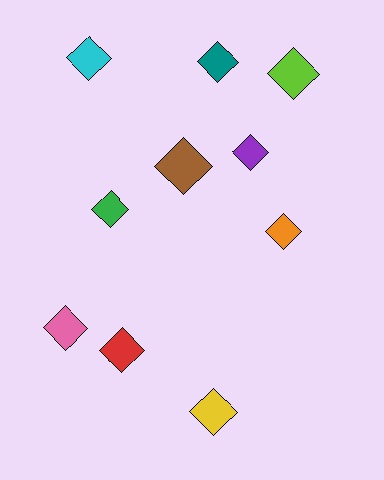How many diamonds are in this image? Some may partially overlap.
There are 10 diamonds.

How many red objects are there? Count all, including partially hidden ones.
There is 1 red object.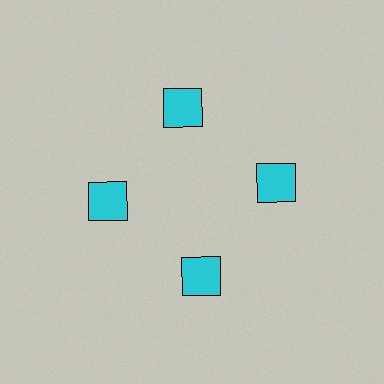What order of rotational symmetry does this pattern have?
This pattern has 4-fold rotational symmetry.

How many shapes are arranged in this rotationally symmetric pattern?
There are 4 shapes, arranged in 4 groups of 1.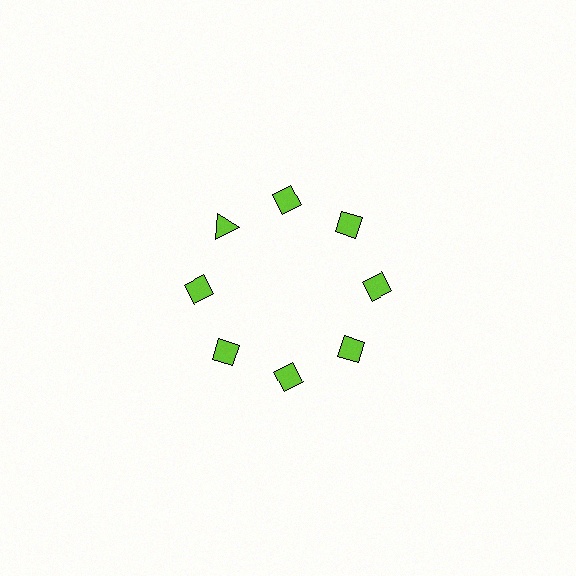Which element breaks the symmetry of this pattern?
The lime triangle at roughly the 10 o'clock position breaks the symmetry. All other shapes are lime diamonds.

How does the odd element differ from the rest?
It has a different shape: triangle instead of diamond.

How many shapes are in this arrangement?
There are 8 shapes arranged in a ring pattern.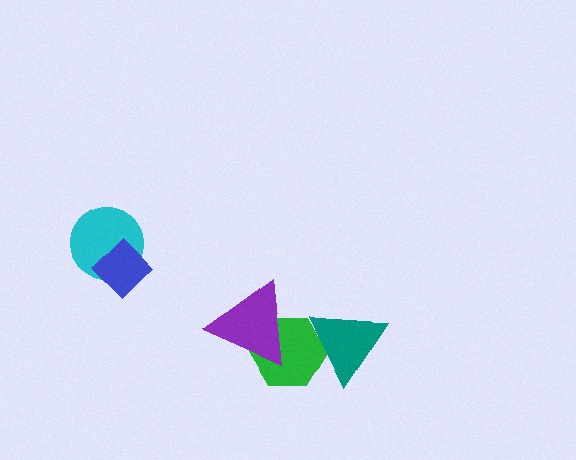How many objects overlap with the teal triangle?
1 object overlaps with the teal triangle.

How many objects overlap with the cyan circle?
1 object overlaps with the cyan circle.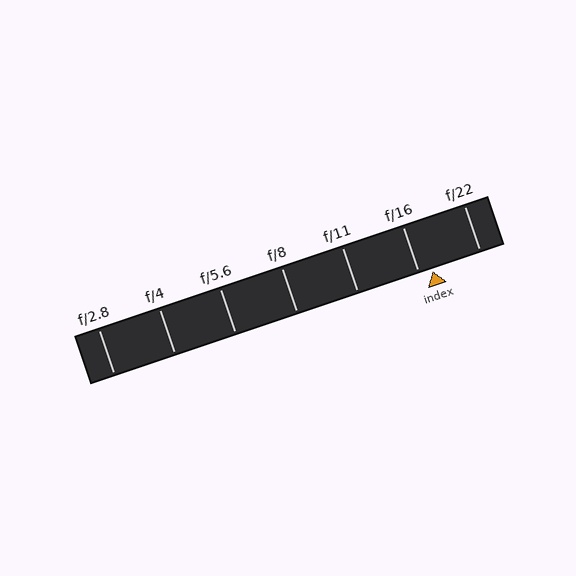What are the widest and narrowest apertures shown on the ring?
The widest aperture shown is f/2.8 and the narrowest is f/22.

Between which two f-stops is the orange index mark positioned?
The index mark is between f/16 and f/22.